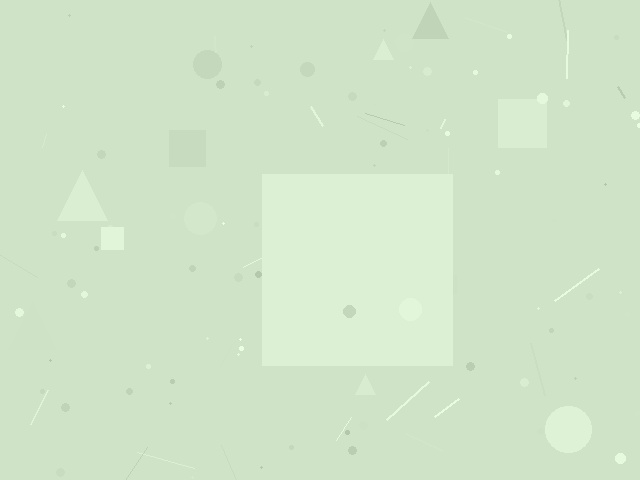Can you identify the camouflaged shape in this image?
The camouflaged shape is a square.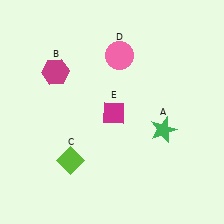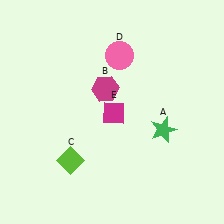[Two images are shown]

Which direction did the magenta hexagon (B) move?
The magenta hexagon (B) moved right.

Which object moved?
The magenta hexagon (B) moved right.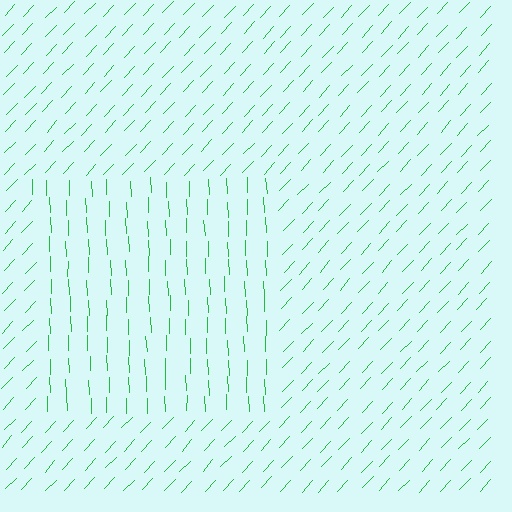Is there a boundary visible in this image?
Yes, there is a texture boundary formed by a change in line orientation.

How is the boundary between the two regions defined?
The boundary is defined purely by a change in line orientation (approximately 45 degrees difference). All lines are the same color and thickness.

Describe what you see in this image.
The image is filled with small green line segments. A rectangle region in the image has lines oriented differently from the surrounding lines, creating a visible texture boundary.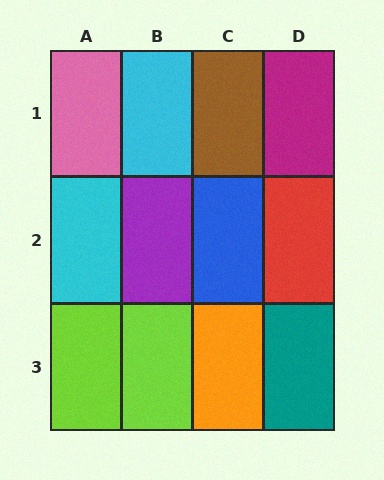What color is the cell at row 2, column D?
Red.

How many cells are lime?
2 cells are lime.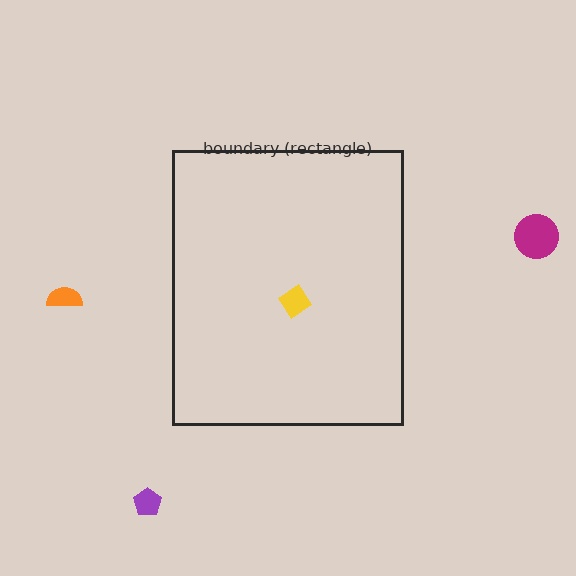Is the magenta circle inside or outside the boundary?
Outside.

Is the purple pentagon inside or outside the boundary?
Outside.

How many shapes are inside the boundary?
1 inside, 3 outside.